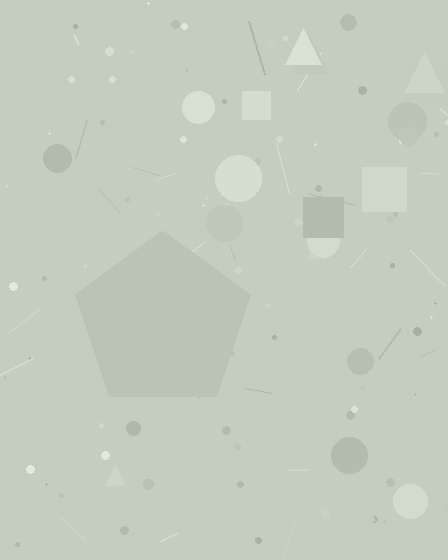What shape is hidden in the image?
A pentagon is hidden in the image.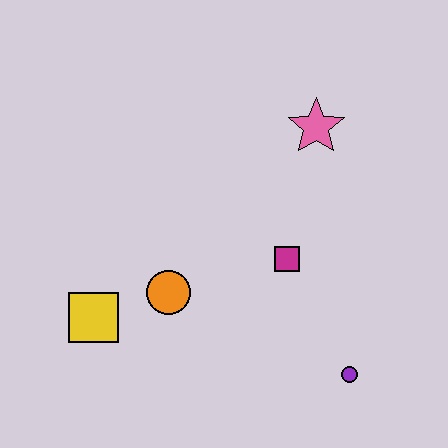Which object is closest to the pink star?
The magenta square is closest to the pink star.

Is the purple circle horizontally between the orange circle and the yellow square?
No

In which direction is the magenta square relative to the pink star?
The magenta square is below the pink star.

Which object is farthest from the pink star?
The yellow square is farthest from the pink star.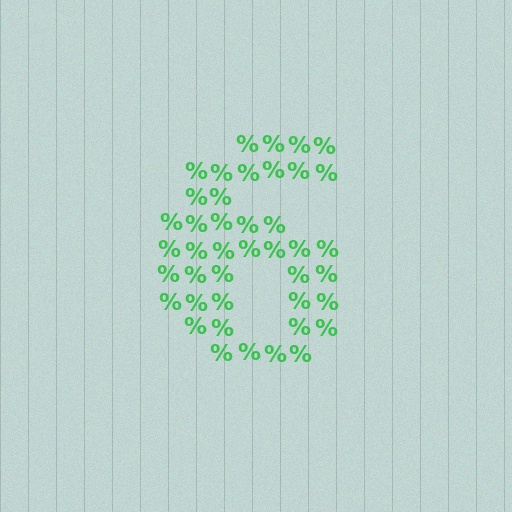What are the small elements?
The small elements are percent signs.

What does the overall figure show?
The overall figure shows the digit 6.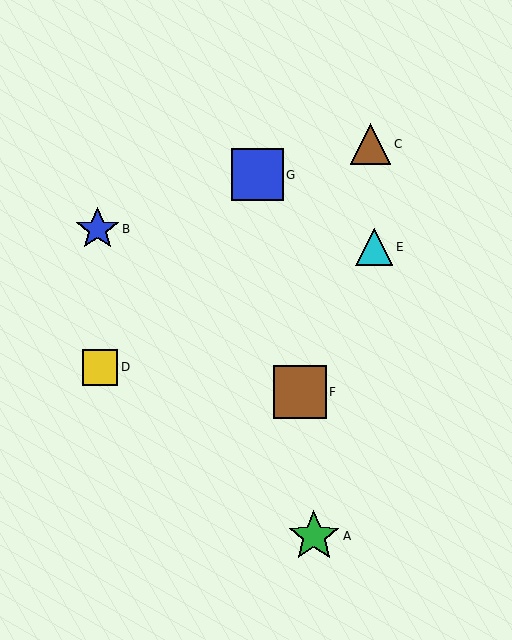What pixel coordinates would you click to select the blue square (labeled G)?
Click at (257, 175) to select the blue square G.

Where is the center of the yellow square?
The center of the yellow square is at (100, 367).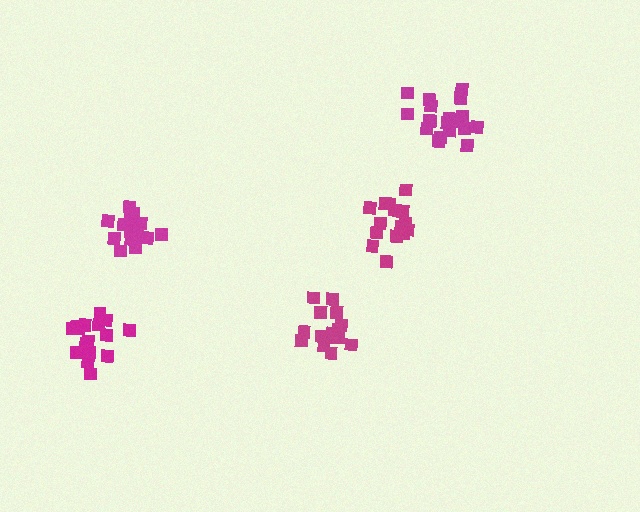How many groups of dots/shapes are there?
There are 5 groups.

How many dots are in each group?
Group 1: 17 dots, Group 2: 16 dots, Group 3: 15 dots, Group 4: 20 dots, Group 5: 16 dots (84 total).